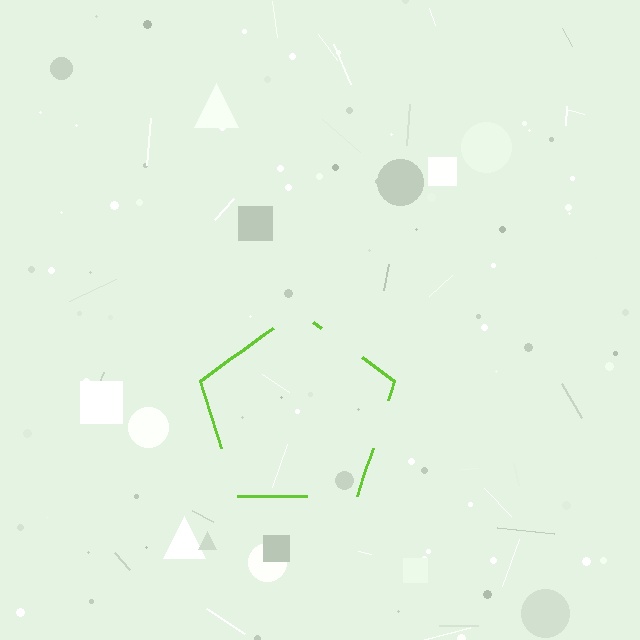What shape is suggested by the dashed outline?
The dashed outline suggests a pentagon.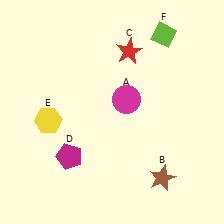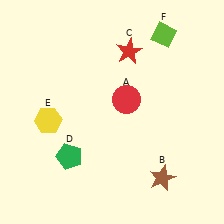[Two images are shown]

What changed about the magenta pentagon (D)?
In Image 1, D is magenta. In Image 2, it changed to green.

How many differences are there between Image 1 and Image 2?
There are 2 differences between the two images.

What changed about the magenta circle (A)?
In Image 1, A is magenta. In Image 2, it changed to red.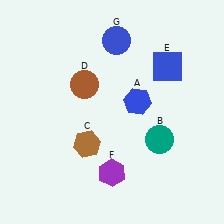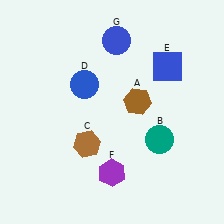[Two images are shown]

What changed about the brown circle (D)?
In Image 1, D is brown. In Image 2, it changed to blue.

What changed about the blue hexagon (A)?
In Image 1, A is blue. In Image 2, it changed to brown.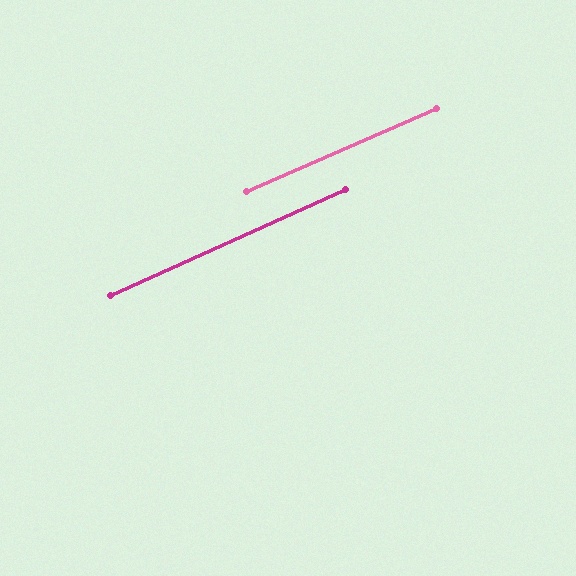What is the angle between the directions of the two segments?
Approximately 1 degree.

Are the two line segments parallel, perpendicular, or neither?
Parallel — their directions differ by only 0.7°.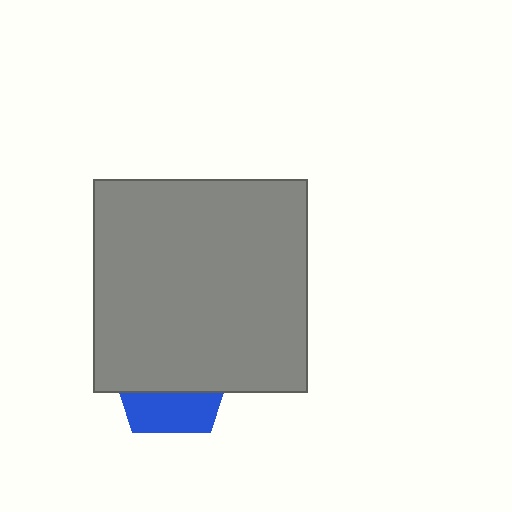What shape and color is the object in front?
The object in front is a gray square.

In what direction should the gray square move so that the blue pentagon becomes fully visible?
The gray square should move up. That is the shortest direction to clear the overlap and leave the blue pentagon fully visible.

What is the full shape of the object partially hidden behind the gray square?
The partially hidden object is a blue pentagon.